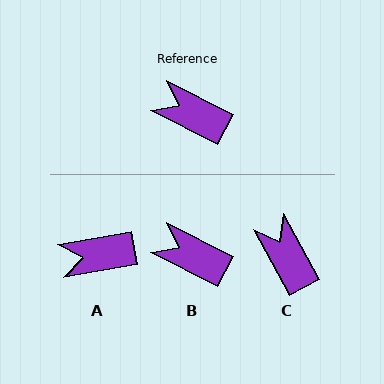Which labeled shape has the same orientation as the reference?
B.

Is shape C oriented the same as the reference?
No, it is off by about 34 degrees.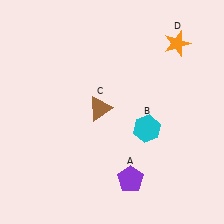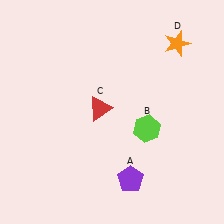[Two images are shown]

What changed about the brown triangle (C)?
In Image 1, C is brown. In Image 2, it changed to red.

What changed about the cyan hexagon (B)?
In Image 1, B is cyan. In Image 2, it changed to lime.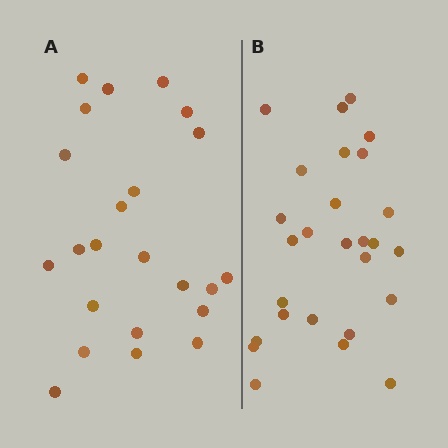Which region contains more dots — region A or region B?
Region B (the right region) has more dots.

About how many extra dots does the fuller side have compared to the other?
Region B has about 4 more dots than region A.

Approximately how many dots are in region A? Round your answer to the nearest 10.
About 20 dots. (The exact count is 23, which rounds to 20.)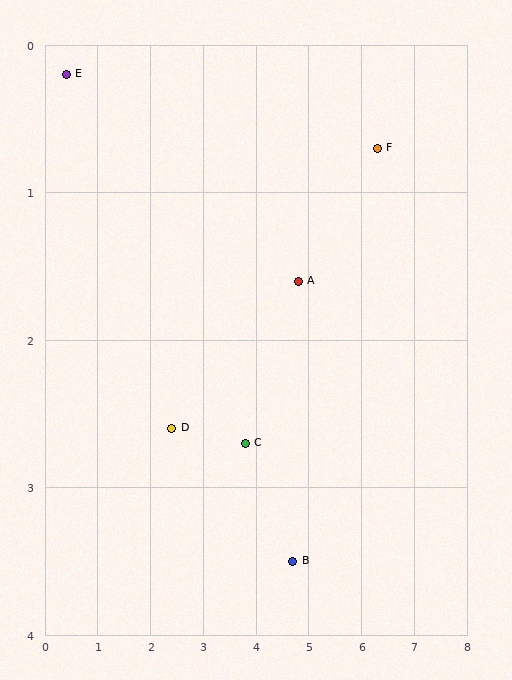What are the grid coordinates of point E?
Point E is at approximately (0.4, 0.2).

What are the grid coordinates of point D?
Point D is at approximately (2.4, 2.6).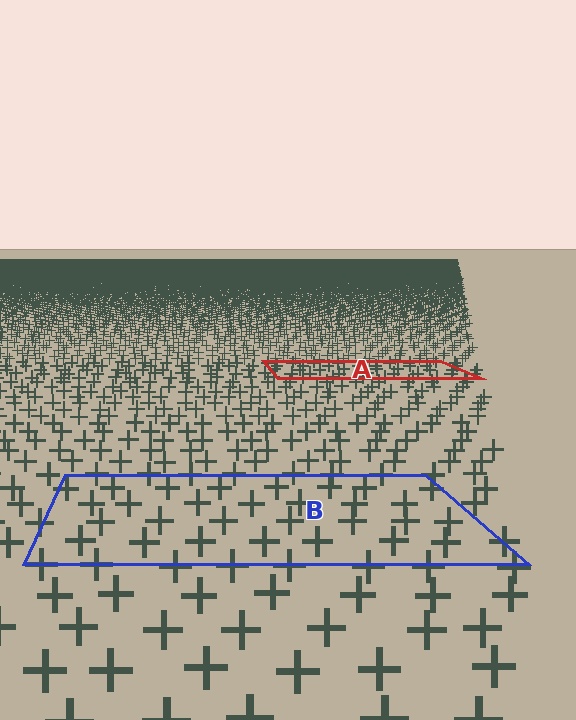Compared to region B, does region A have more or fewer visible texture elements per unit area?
Region A has more texture elements per unit area — they are packed more densely because it is farther away.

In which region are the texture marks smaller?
The texture marks are smaller in region A, because it is farther away.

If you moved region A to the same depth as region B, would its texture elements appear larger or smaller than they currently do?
They would appear larger. At a closer depth, the same texture elements are projected at a bigger on-screen size.